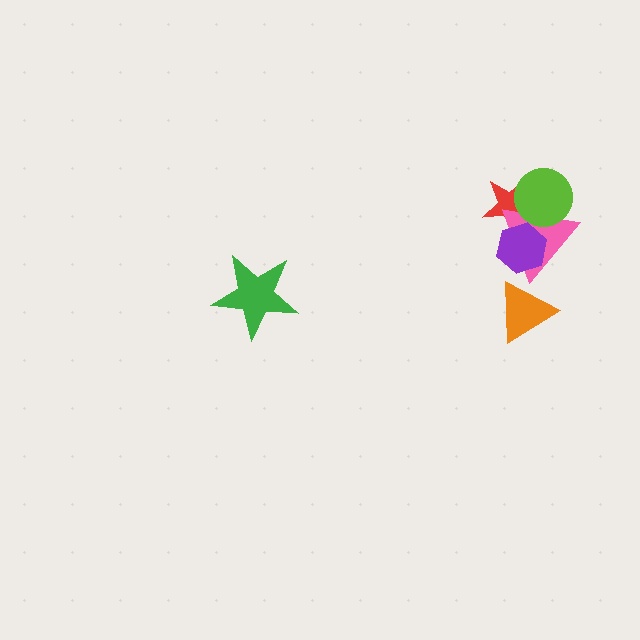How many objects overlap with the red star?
3 objects overlap with the red star.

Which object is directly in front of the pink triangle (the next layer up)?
The purple hexagon is directly in front of the pink triangle.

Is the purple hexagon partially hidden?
No, no other shape covers it.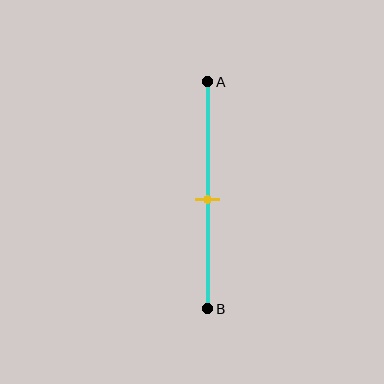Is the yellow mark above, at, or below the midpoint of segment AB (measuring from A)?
The yellow mark is approximately at the midpoint of segment AB.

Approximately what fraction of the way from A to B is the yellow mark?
The yellow mark is approximately 50% of the way from A to B.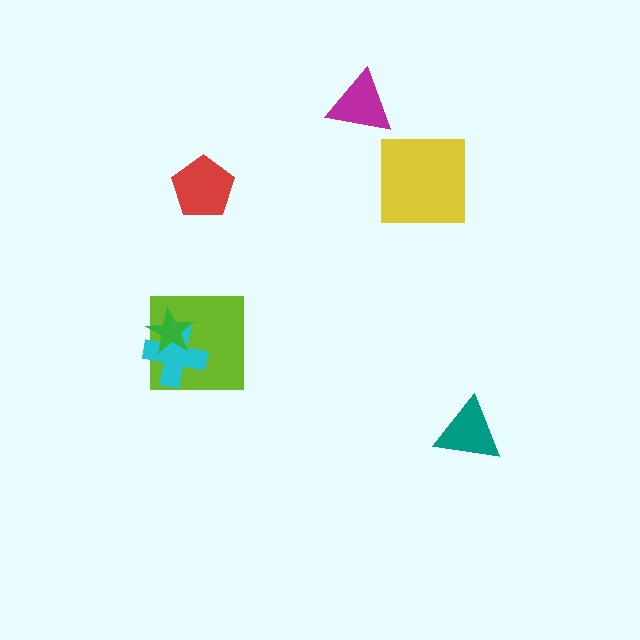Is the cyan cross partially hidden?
Yes, it is partially covered by another shape.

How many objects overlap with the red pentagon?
0 objects overlap with the red pentagon.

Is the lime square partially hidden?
Yes, it is partially covered by another shape.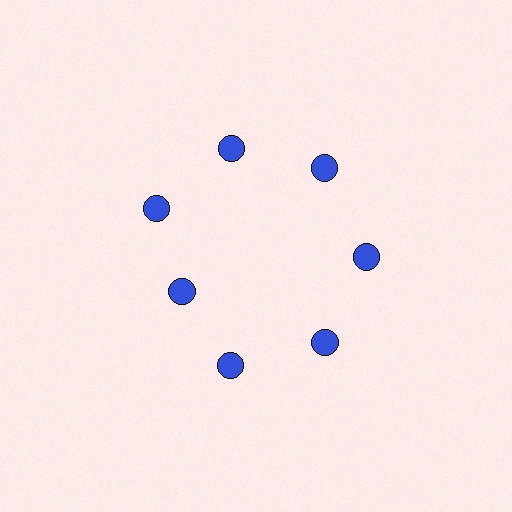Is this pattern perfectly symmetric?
No. The 7 blue circles are arranged in a ring, but one element near the 8 o'clock position is pulled inward toward the center, breaking the 7-fold rotational symmetry.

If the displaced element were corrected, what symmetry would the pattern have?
It would have 7-fold rotational symmetry — the pattern would map onto itself every 51 degrees.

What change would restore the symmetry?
The symmetry would be restored by moving it outward, back onto the ring so that all 7 circles sit at equal angles and equal distance from the center.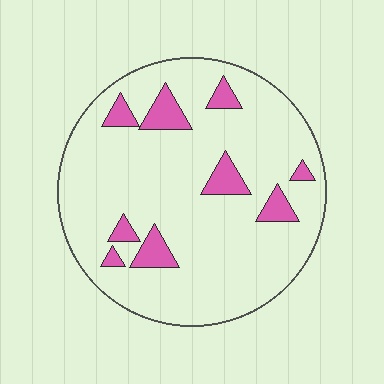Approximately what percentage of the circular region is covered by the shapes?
Approximately 10%.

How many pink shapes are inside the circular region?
9.